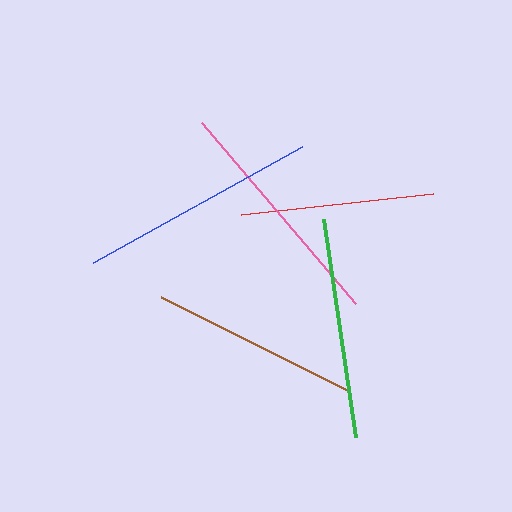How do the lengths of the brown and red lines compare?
The brown and red lines are approximately the same length.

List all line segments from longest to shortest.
From longest to shortest: blue, pink, green, brown, red.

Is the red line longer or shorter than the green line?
The green line is longer than the red line.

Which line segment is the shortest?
The red line is the shortest at approximately 193 pixels.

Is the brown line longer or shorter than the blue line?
The blue line is longer than the brown line.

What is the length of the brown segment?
The brown segment is approximately 211 pixels long.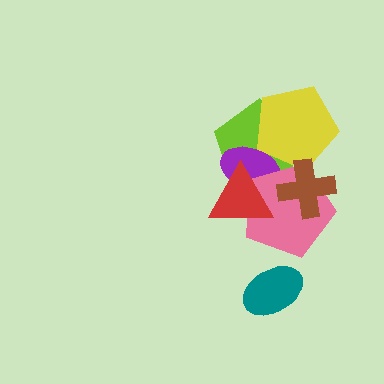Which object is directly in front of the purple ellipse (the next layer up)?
The pink pentagon is directly in front of the purple ellipse.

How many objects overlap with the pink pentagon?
5 objects overlap with the pink pentagon.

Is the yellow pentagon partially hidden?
Yes, it is partially covered by another shape.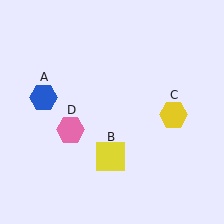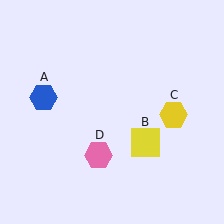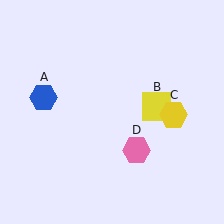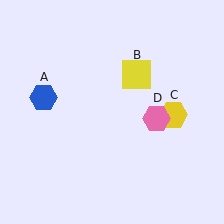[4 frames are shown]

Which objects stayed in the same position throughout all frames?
Blue hexagon (object A) and yellow hexagon (object C) remained stationary.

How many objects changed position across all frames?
2 objects changed position: yellow square (object B), pink hexagon (object D).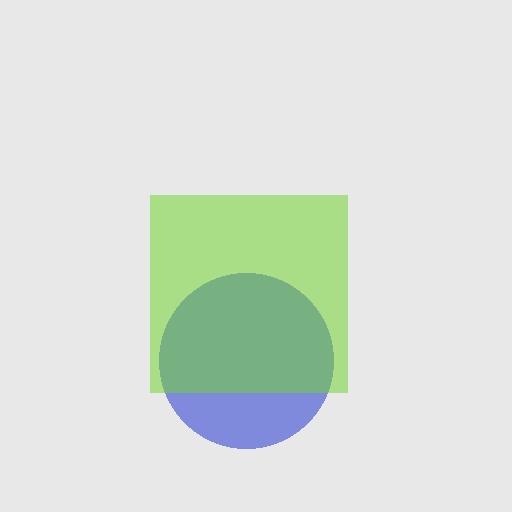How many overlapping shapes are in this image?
There are 2 overlapping shapes in the image.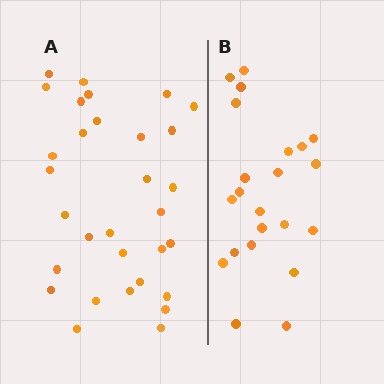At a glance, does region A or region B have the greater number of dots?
Region A (the left region) has more dots.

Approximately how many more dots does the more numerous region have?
Region A has roughly 8 or so more dots than region B.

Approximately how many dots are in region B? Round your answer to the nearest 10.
About 20 dots. (The exact count is 22, which rounds to 20.)